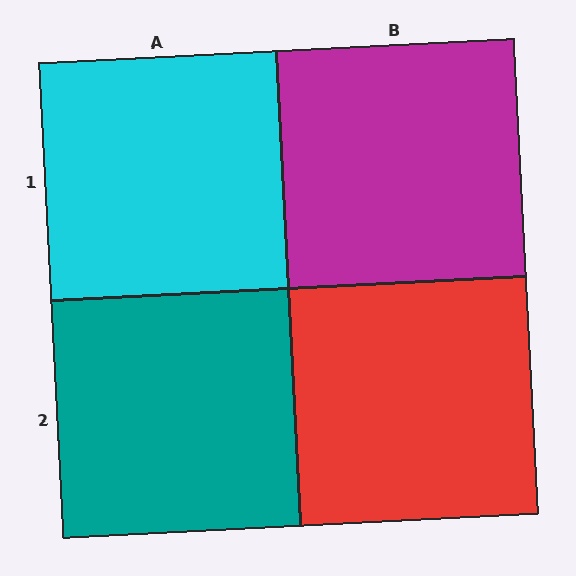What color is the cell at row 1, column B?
Magenta.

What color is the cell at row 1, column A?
Cyan.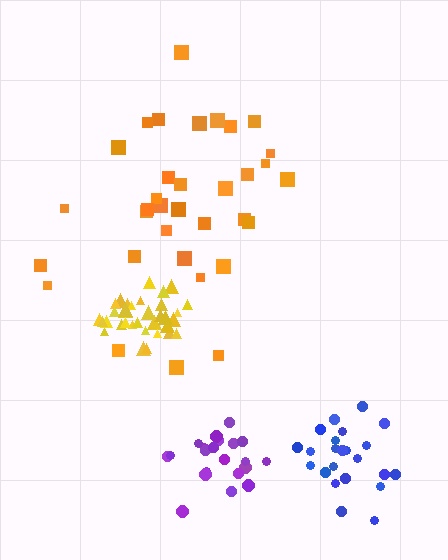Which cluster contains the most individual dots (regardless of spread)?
Orange (34).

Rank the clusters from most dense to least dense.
yellow, purple, blue, orange.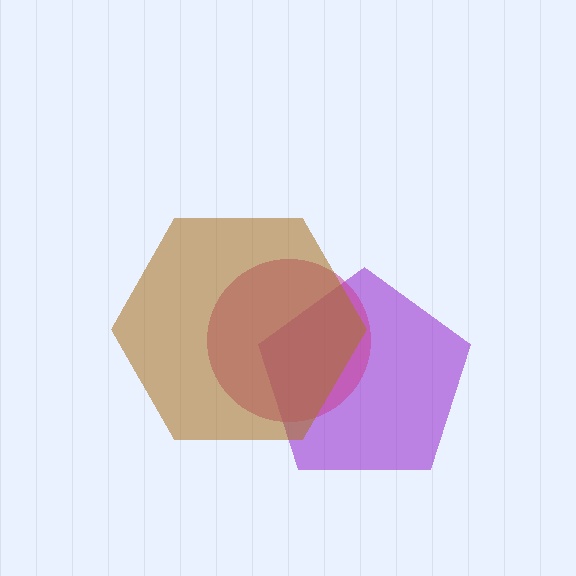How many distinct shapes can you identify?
There are 3 distinct shapes: a purple pentagon, a magenta circle, a brown hexagon.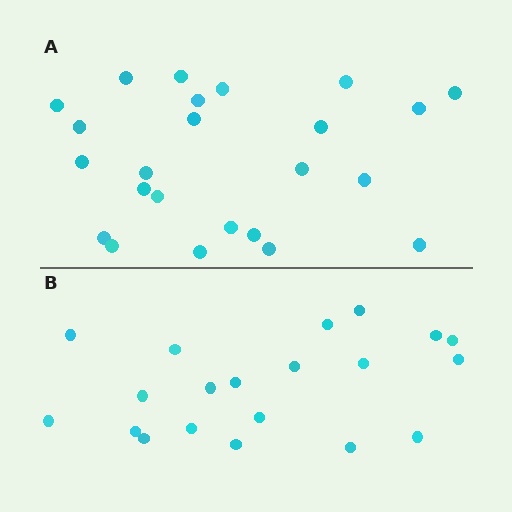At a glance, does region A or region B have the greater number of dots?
Region A (the top region) has more dots.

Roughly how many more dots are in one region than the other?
Region A has about 4 more dots than region B.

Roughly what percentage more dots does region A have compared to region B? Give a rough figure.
About 20% more.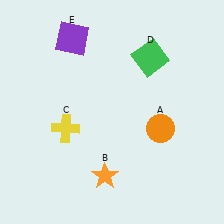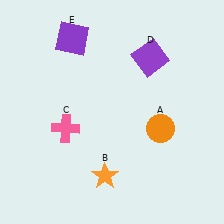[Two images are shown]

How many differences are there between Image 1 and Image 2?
There are 2 differences between the two images.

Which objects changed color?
C changed from yellow to pink. D changed from green to purple.